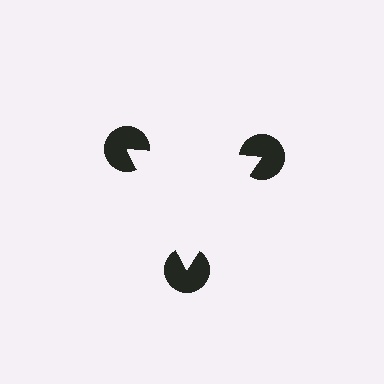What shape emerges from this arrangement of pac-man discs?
An illusory triangle — its edges are inferred from the aligned wedge cuts in the pac-man discs, not physically drawn.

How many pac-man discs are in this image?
There are 3 — one at each vertex of the illusory triangle.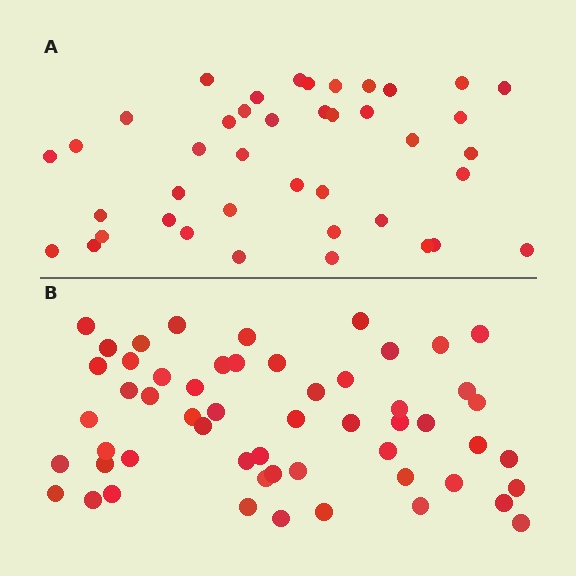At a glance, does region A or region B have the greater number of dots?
Region B (the bottom region) has more dots.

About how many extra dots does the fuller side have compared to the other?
Region B has approximately 15 more dots than region A.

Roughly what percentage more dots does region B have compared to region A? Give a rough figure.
About 35% more.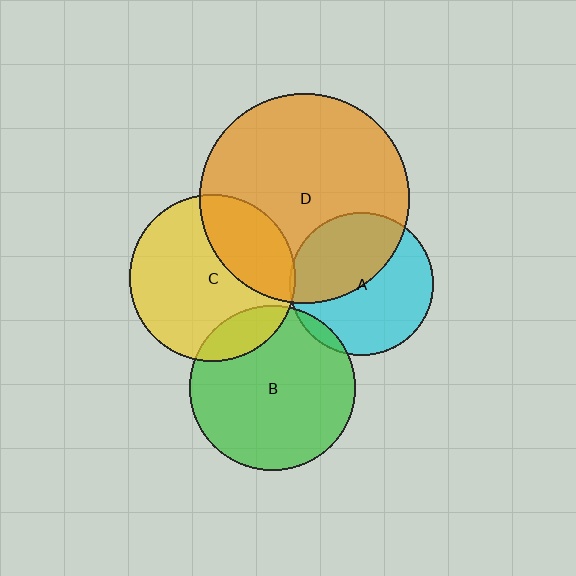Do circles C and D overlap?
Yes.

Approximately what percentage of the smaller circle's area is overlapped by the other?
Approximately 30%.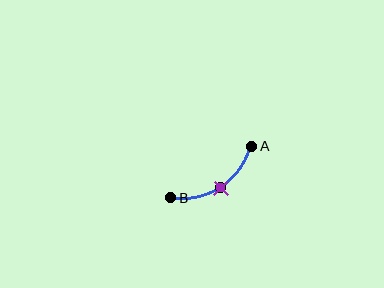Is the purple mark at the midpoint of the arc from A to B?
Yes. The purple mark lies on the arc at equal arc-length from both A and B — it is the arc midpoint.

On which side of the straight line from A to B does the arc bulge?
The arc bulges below the straight line connecting A and B.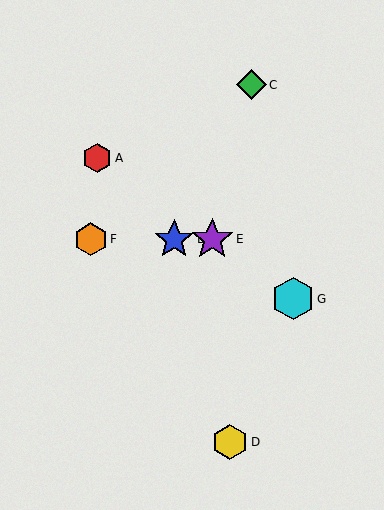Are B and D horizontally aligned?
No, B is at y≈239 and D is at y≈442.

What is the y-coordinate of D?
Object D is at y≈442.